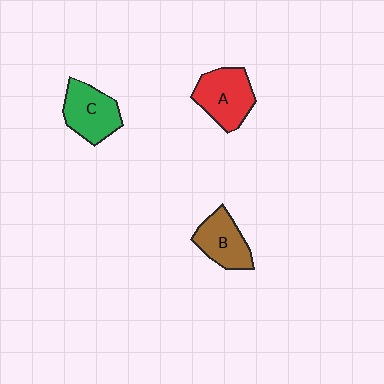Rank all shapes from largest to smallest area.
From largest to smallest: A (red), C (green), B (brown).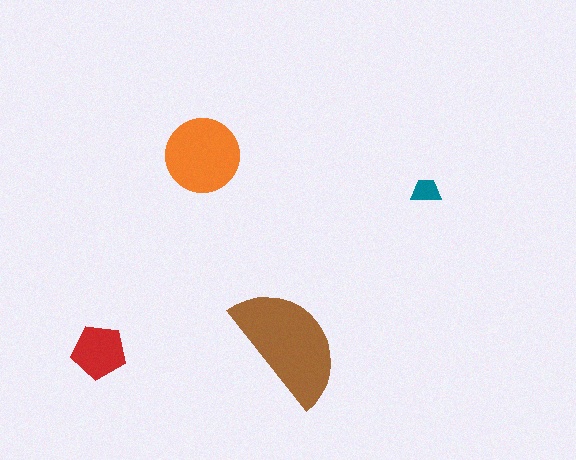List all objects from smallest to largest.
The teal trapezoid, the red pentagon, the orange circle, the brown semicircle.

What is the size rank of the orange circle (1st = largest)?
2nd.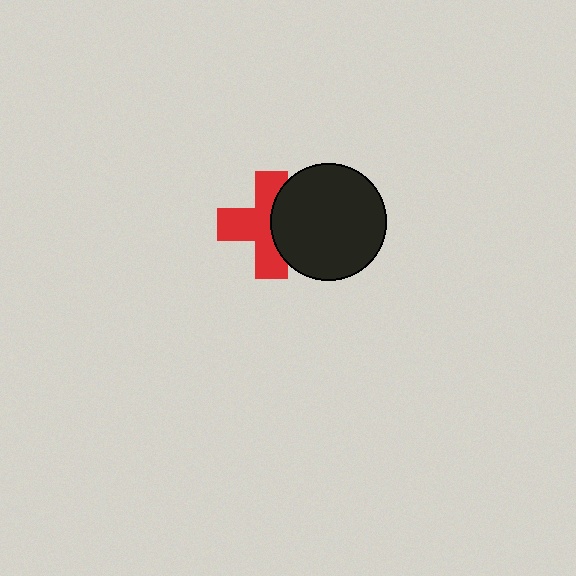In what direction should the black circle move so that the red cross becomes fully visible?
The black circle should move right. That is the shortest direction to clear the overlap and leave the red cross fully visible.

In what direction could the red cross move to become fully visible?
The red cross could move left. That would shift it out from behind the black circle entirely.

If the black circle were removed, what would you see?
You would see the complete red cross.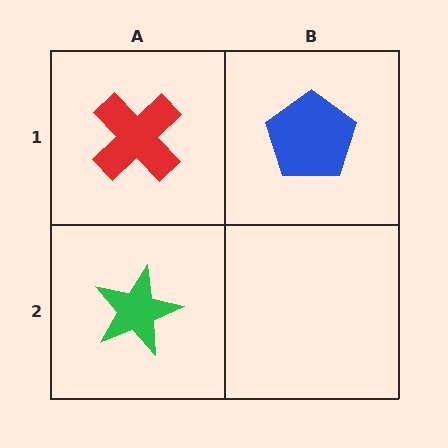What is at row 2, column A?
A green star.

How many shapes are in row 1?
2 shapes.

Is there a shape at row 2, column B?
No, that cell is empty.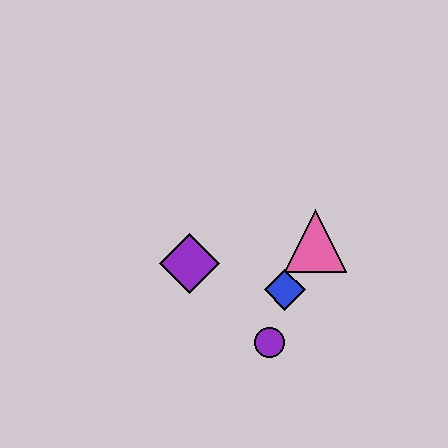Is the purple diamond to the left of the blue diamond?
Yes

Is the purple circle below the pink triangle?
Yes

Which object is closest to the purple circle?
The blue diamond is closest to the purple circle.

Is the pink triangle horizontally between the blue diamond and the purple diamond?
No